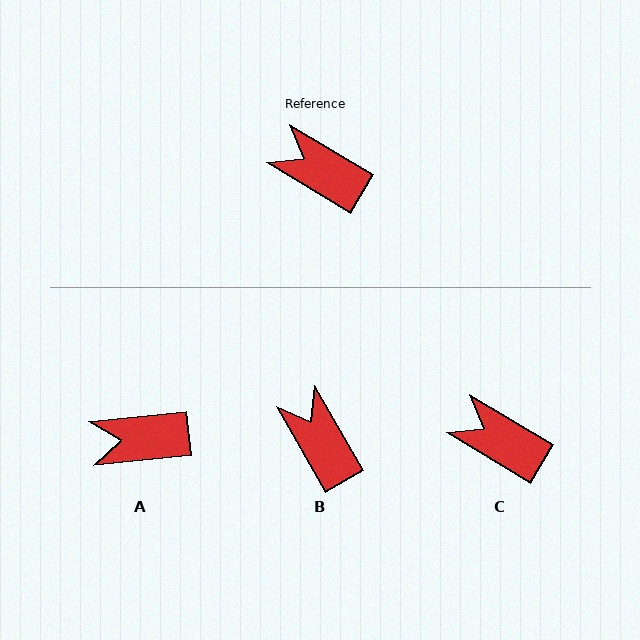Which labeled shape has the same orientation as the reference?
C.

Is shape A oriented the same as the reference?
No, it is off by about 37 degrees.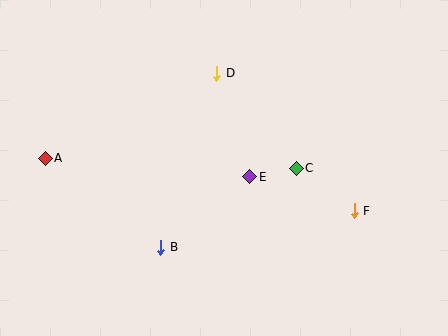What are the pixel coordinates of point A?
Point A is at (45, 158).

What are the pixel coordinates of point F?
Point F is at (354, 211).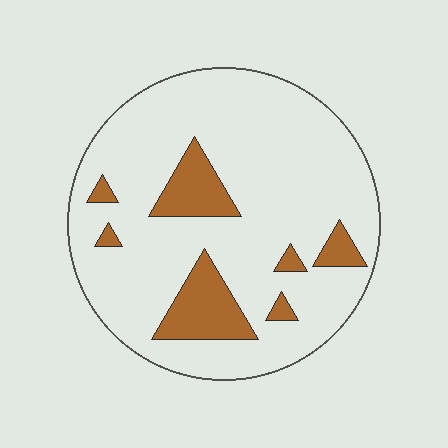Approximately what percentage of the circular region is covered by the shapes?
Approximately 15%.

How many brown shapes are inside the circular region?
7.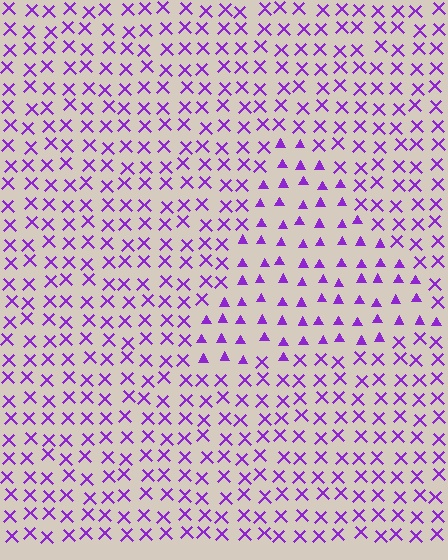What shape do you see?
I see a triangle.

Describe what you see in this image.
The image is filled with small purple elements arranged in a uniform grid. A triangle-shaped region contains triangles, while the surrounding area contains X marks. The boundary is defined purely by the change in element shape.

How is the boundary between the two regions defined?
The boundary is defined by a change in element shape: triangles inside vs. X marks outside. All elements share the same color and spacing.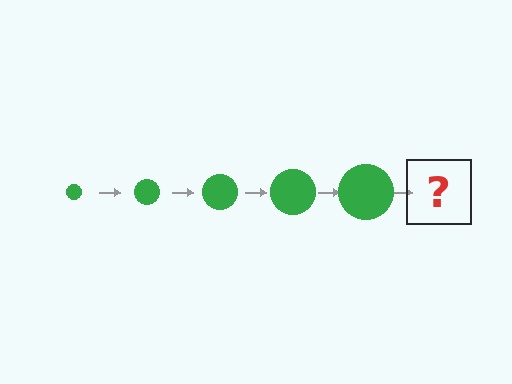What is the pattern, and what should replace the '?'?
The pattern is that the circle gets progressively larger each step. The '?' should be a green circle, larger than the previous one.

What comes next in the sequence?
The next element should be a green circle, larger than the previous one.